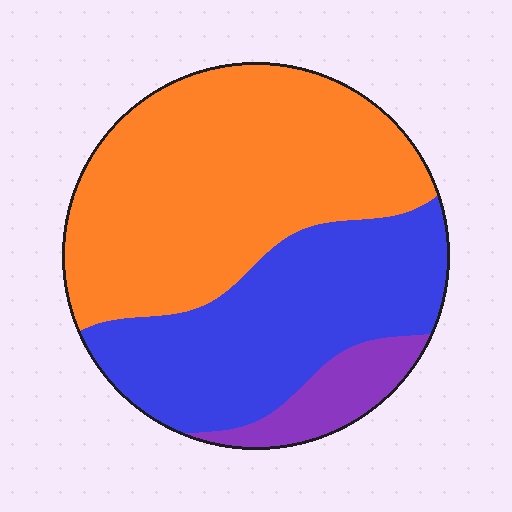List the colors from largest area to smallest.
From largest to smallest: orange, blue, purple.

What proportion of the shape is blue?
Blue takes up about three eighths (3/8) of the shape.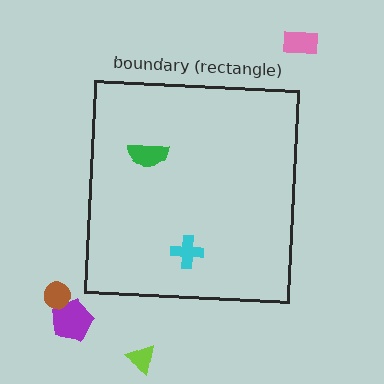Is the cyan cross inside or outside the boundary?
Inside.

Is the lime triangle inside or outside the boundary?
Outside.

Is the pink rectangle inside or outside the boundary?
Outside.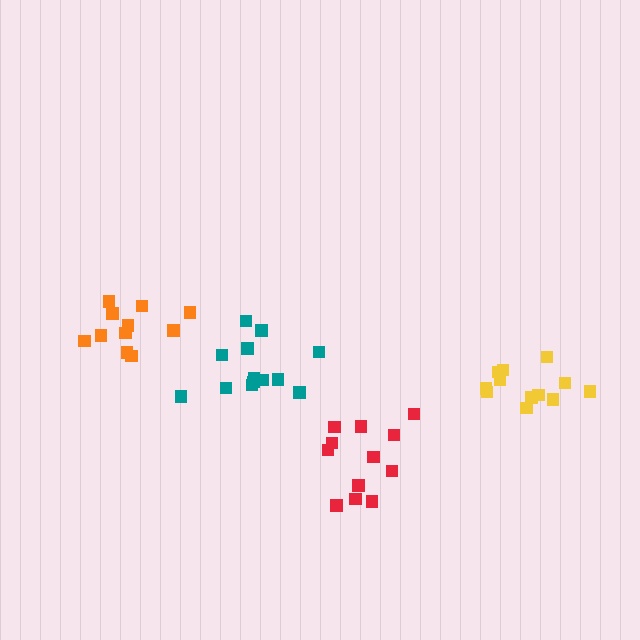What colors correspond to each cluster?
The clusters are colored: teal, orange, red, yellow.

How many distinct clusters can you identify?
There are 4 distinct clusters.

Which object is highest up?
The orange cluster is topmost.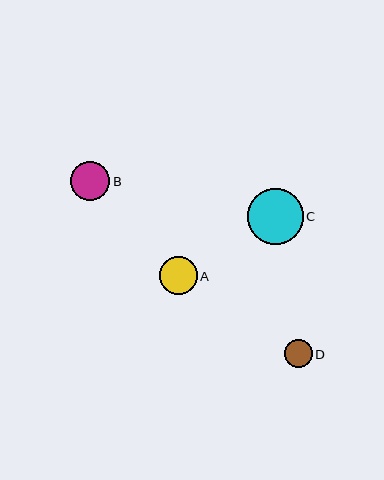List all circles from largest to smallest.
From largest to smallest: C, B, A, D.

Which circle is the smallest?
Circle D is the smallest with a size of approximately 28 pixels.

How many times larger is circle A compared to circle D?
Circle A is approximately 1.4 times the size of circle D.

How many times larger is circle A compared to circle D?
Circle A is approximately 1.4 times the size of circle D.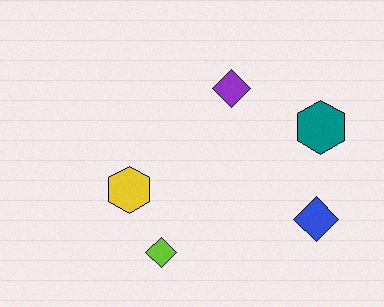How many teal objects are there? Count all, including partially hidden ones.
There is 1 teal object.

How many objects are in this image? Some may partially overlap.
There are 5 objects.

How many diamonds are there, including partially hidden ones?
There are 3 diamonds.